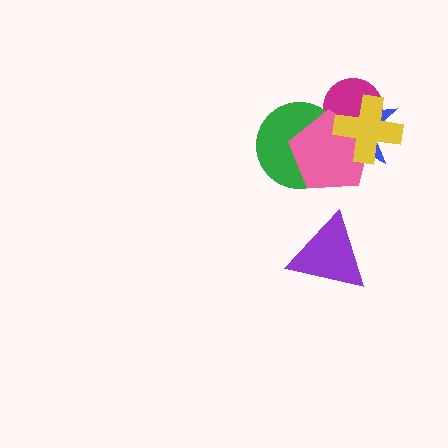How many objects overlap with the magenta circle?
3 objects overlap with the magenta circle.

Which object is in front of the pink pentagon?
The yellow cross is in front of the pink pentagon.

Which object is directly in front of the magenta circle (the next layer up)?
The pink pentagon is directly in front of the magenta circle.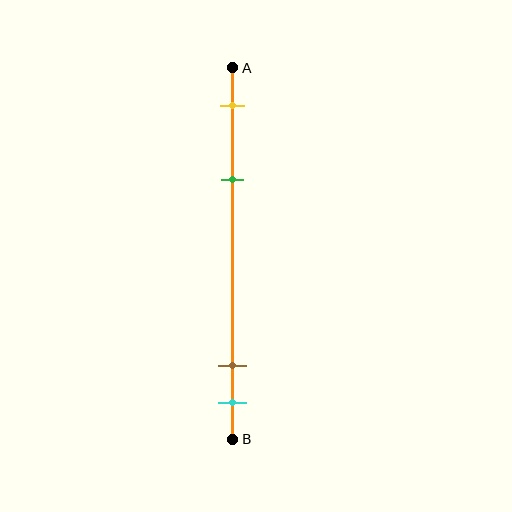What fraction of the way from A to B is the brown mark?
The brown mark is approximately 80% (0.8) of the way from A to B.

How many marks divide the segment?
There are 4 marks dividing the segment.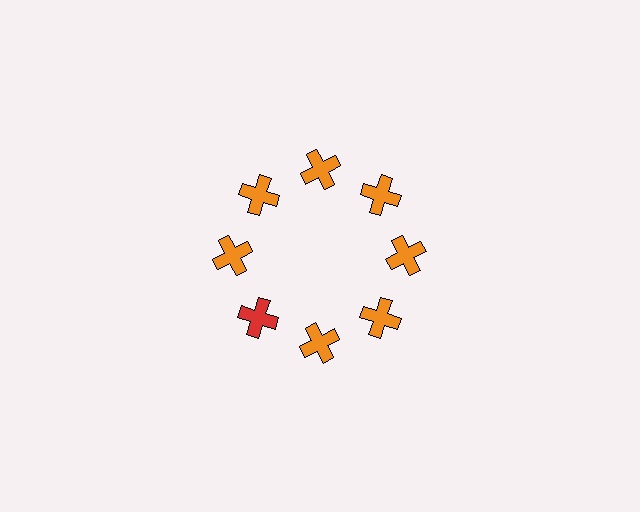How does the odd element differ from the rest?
It has a different color: red instead of orange.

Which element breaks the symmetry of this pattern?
The red cross at roughly the 8 o'clock position breaks the symmetry. All other shapes are orange crosses.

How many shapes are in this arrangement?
There are 8 shapes arranged in a ring pattern.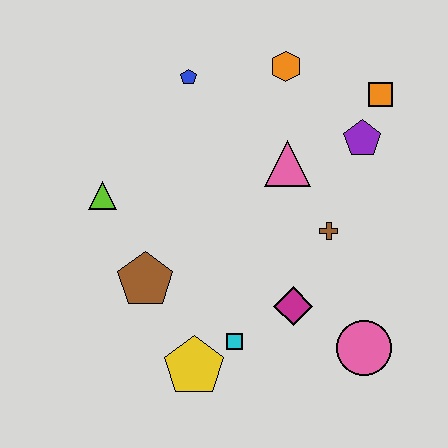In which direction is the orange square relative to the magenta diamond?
The orange square is above the magenta diamond.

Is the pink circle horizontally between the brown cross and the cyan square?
No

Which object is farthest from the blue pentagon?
The pink circle is farthest from the blue pentagon.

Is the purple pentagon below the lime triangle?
No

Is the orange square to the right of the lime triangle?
Yes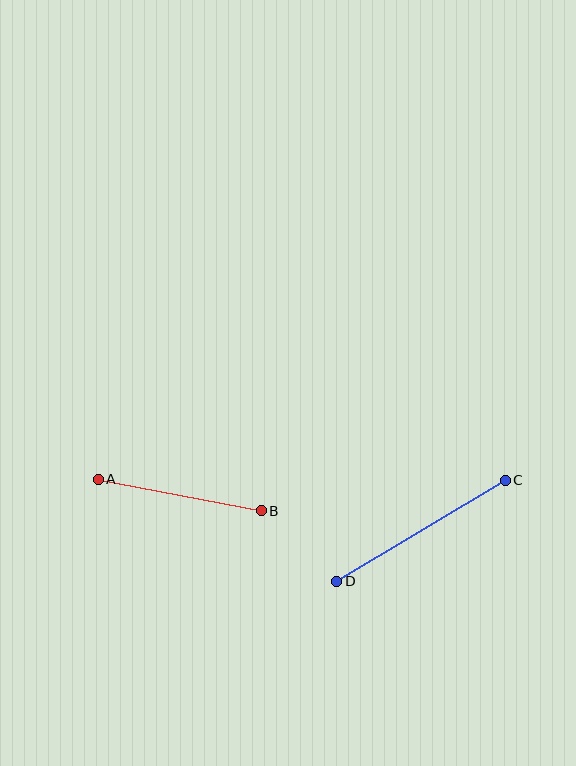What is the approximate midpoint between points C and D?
The midpoint is at approximately (421, 531) pixels.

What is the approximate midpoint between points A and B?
The midpoint is at approximately (180, 495) pixels.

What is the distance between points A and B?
The distance is approximately 166 pixels.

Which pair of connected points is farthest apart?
Points C and D are farthest apart.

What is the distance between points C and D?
The distance is approximately 196 pixels.